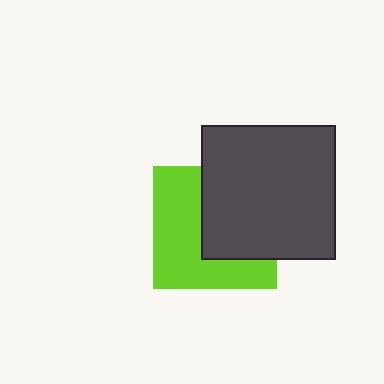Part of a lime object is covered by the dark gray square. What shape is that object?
It is a square.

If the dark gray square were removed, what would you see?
You would see the complete lime square.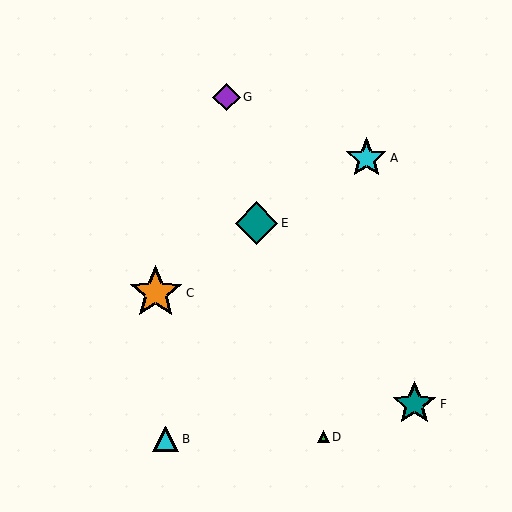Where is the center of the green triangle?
The center of the green triangle is at (323, 437).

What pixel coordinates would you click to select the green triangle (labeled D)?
Click at (323, 437) to select the green triangle D.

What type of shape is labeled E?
Shape E is a teal diamond.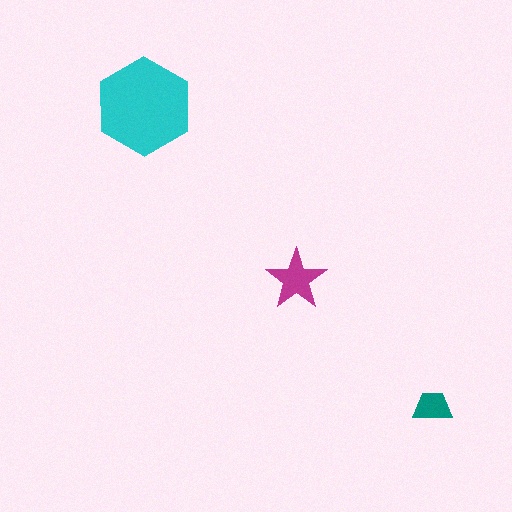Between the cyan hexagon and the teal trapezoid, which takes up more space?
The cyan hexagon.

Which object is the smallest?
The teal trapezoid.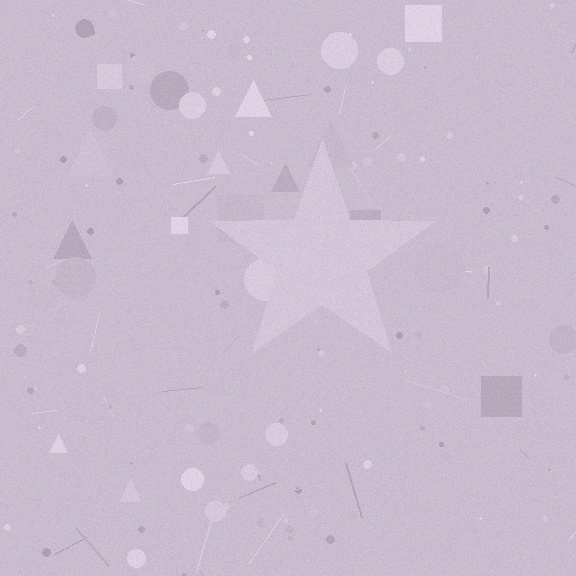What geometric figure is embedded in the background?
A star is embedded in the background.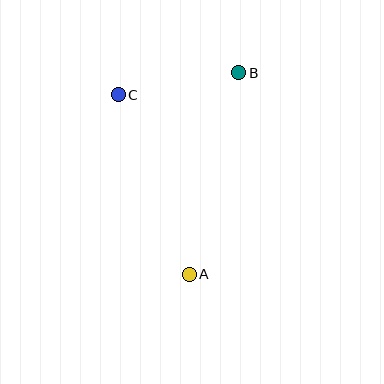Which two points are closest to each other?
Points B and C are closest to each other.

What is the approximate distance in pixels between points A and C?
The distance between A and C is approximately 194 pixels.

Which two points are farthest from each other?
Points A and B are farthest from each other.